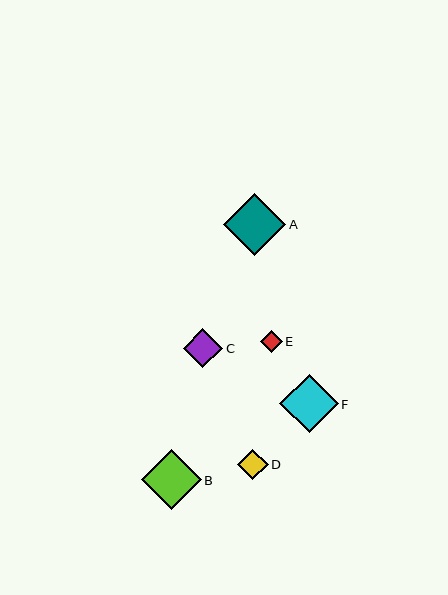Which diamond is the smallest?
Diamond E is the smallest with a size of approximately 22 pixels.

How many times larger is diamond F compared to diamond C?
Diamond F is approximately 1.5 times the size of diamond C.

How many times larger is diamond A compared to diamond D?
Diamond A is approximately 2.0 times the size of diamond D.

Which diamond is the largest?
Diamond A is the largest with a size of approximately 62 pixels.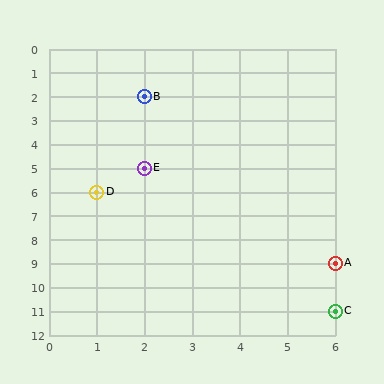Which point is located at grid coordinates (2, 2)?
Point B is at (2, 2).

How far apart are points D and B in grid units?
Points D and B are 1 column and 4 rows apart (about 4.1 grid units diagonally).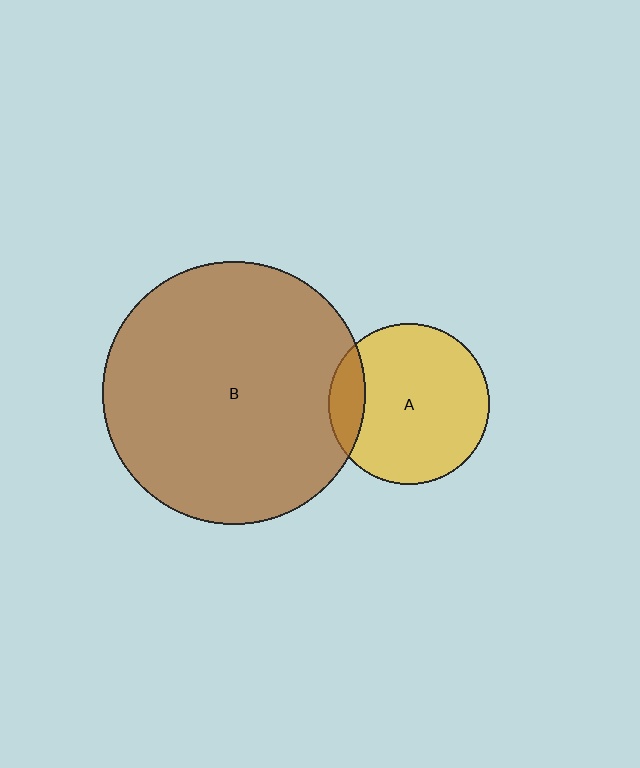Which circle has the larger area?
Circle B (brown).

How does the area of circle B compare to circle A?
Approximately 2.7 times.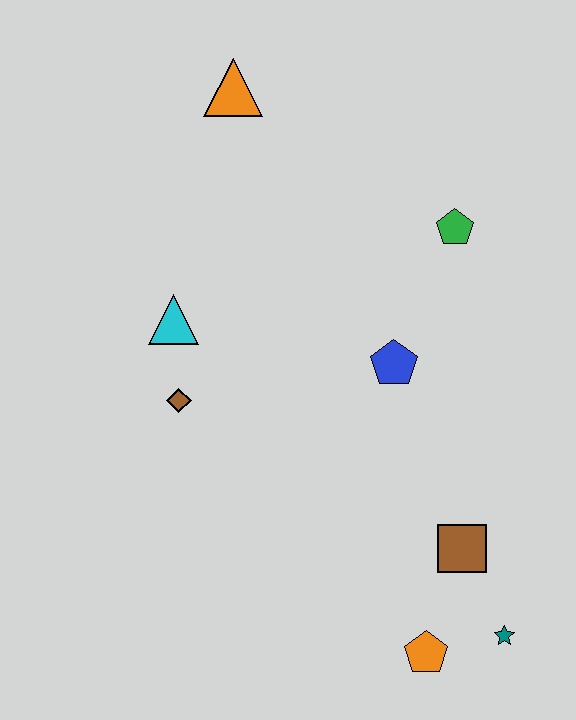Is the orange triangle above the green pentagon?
Yes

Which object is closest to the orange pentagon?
The teal star is closest to the orange pentagon.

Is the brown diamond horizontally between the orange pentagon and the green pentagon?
No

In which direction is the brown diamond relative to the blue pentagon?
The brown diamond is to the left of the blue pentagon.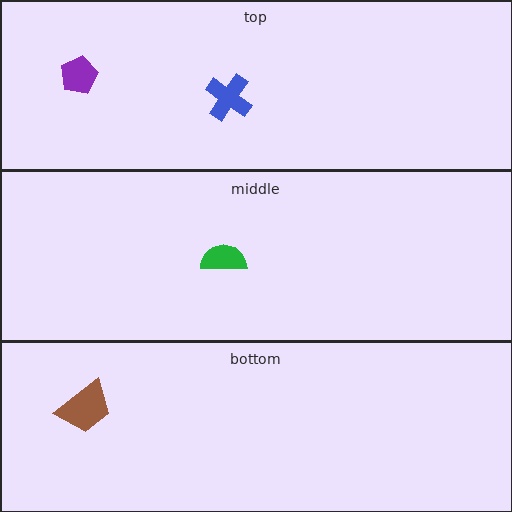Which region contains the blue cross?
The top region.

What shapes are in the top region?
The purple pentagon, the blue cross.